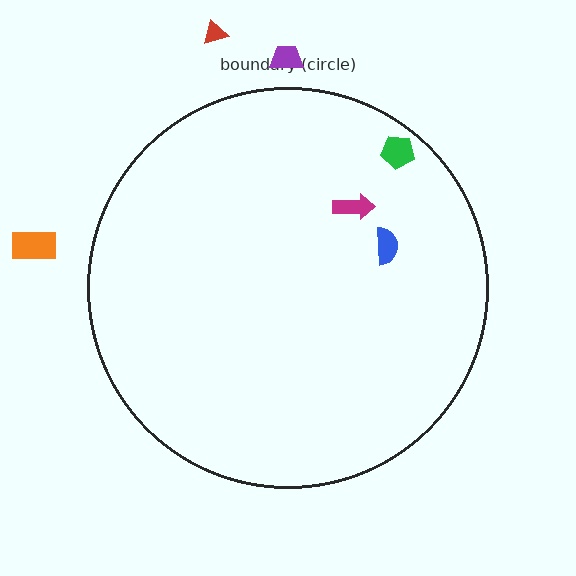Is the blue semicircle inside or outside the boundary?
Inside.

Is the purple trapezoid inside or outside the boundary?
Outside.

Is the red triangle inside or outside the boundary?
Outside.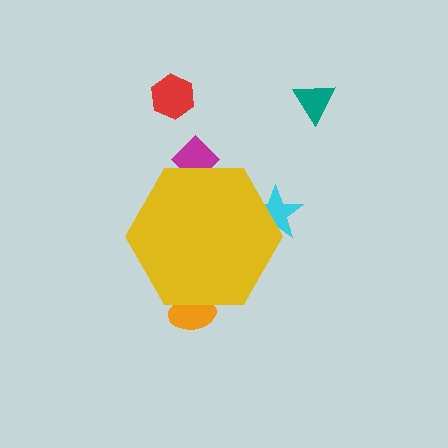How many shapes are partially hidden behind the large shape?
3 shapes are partially hidden.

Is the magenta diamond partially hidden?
Yes, the magenta diamond is partially hidden behind the yellow hexagon.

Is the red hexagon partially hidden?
No, the red hexagon is fully visible.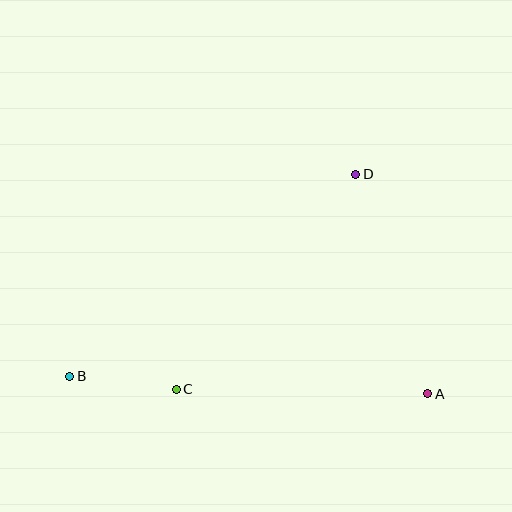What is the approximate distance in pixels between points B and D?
The distance between B and D is approximately 350 pixels.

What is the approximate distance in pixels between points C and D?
The distance between C and D is approximately 280 pixels.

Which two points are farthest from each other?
Points A and B are farthest from each other.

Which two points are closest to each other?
Points B and C are closest to each other.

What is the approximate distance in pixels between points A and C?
The distance between A and C is approximately 251 pixels.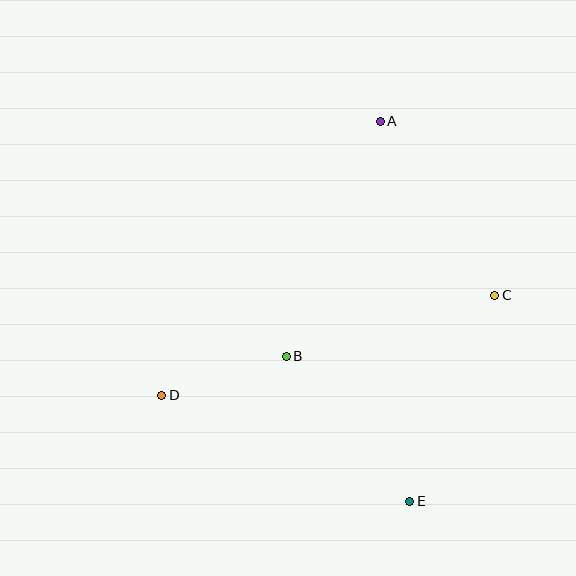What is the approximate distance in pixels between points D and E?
The distance between D and E is approximately 270 pixels.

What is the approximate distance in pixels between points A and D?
The distance between A and D is approximately 351 pixels.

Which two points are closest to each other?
Points B and D are closest to each other.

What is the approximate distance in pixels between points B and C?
The distance between B and C is approximately 217 pixels.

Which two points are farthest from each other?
Points A and E are farthest from each other.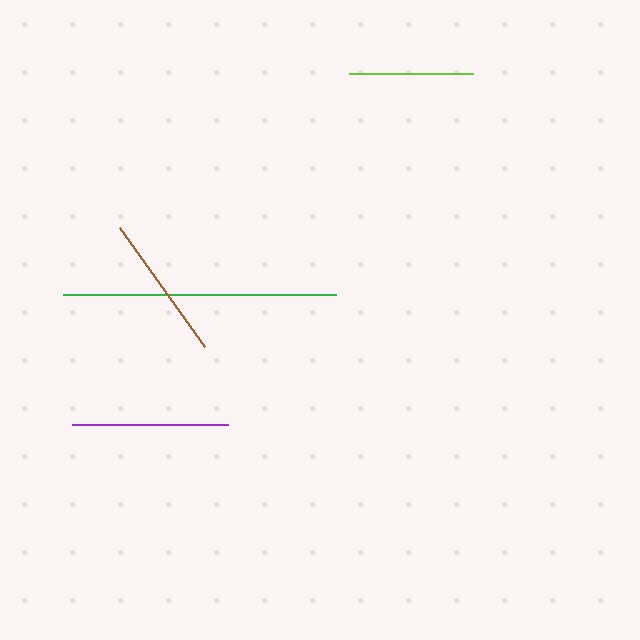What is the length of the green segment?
The green segment is approximately 273 pixels long.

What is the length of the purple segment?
The purple segment is approximately 155 pixels long.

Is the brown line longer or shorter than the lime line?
The brown line is longer than the lime line.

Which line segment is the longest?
The green line is the longest at approximately 273 pixels.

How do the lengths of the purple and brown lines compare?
The purple and brown lines are approximately the same length.